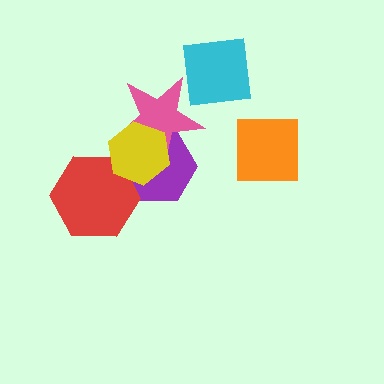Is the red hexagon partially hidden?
Yes, it is partially covered by another shape.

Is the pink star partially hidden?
Yes, it is partially covered by another shape.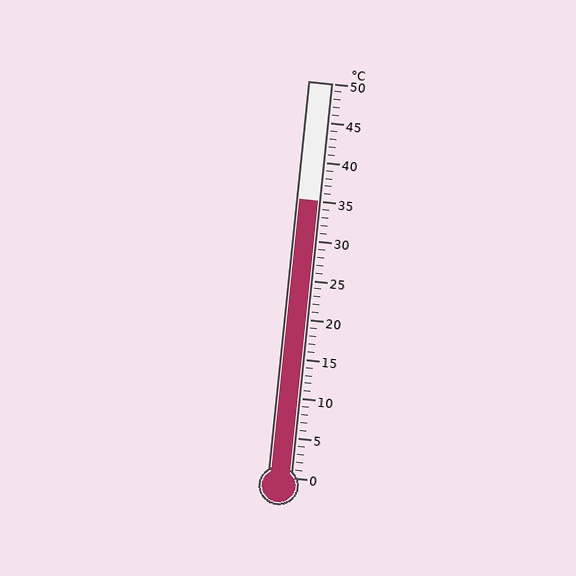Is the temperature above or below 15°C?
The temperature is above 15°C.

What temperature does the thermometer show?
The thermometer shows approximately 35°C.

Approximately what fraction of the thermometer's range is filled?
The thermometer is filled to approximately 70% of its range.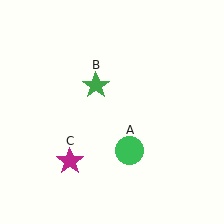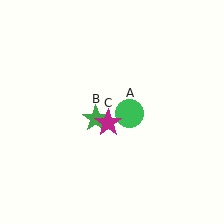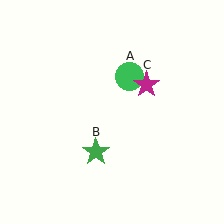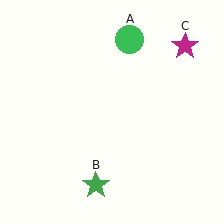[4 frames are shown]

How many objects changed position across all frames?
3 objects changed position: green circle (object A), green star (object B), magenta star (object C).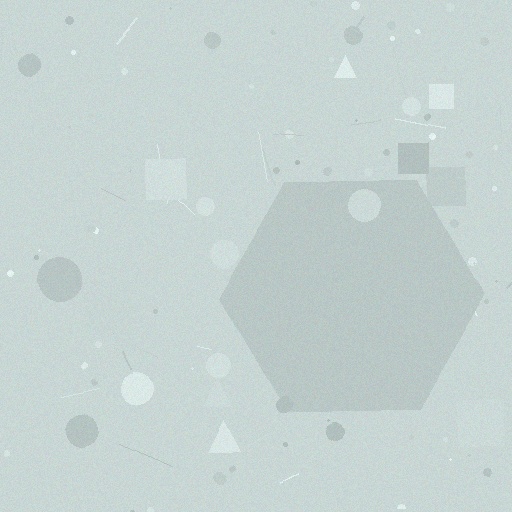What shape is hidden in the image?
A hexagon is hidden in the image.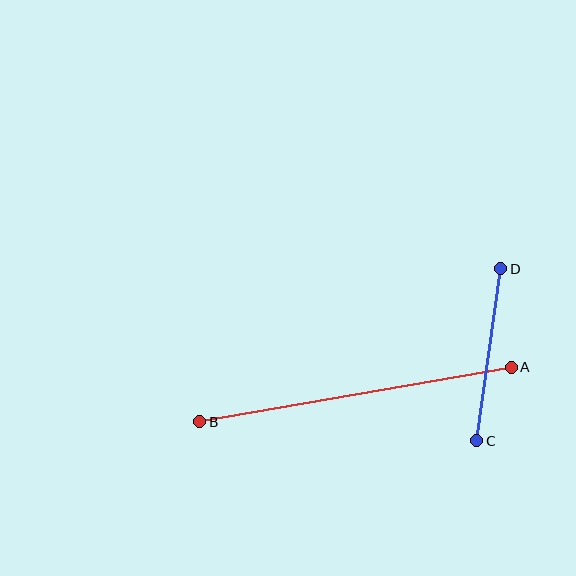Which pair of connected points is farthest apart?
Points A and B are farthest apart.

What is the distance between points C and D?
The distance is approximately 173 pixels.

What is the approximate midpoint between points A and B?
The midpoint is at approximately (355, 395) pixels.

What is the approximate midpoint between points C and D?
The midpoint is at approximately (489, 355) pixels.